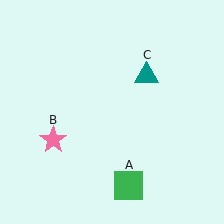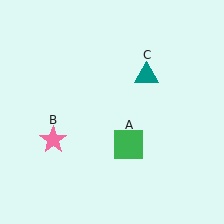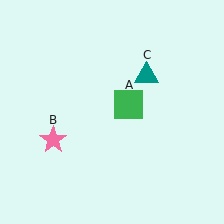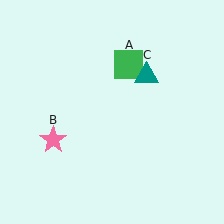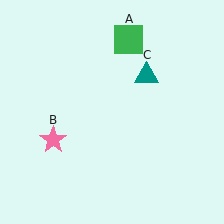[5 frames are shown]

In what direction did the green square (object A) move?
The green square (object A) moved up.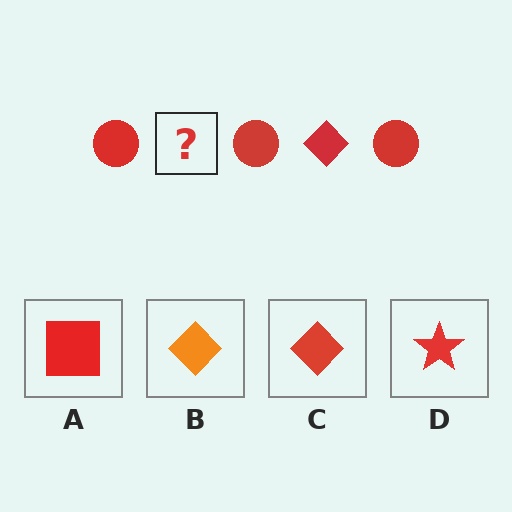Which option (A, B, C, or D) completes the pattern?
C.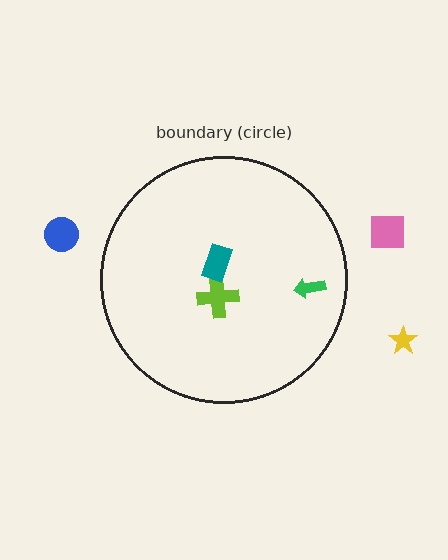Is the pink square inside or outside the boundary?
Outside.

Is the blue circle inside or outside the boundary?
Outside.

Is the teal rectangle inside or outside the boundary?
Inside.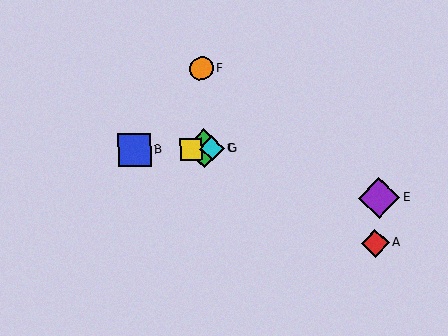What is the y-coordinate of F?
Object F is at y≈68.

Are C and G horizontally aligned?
Yes, both are at y≈149.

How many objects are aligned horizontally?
4 objects (B, C, D, G) are aligned horizontally.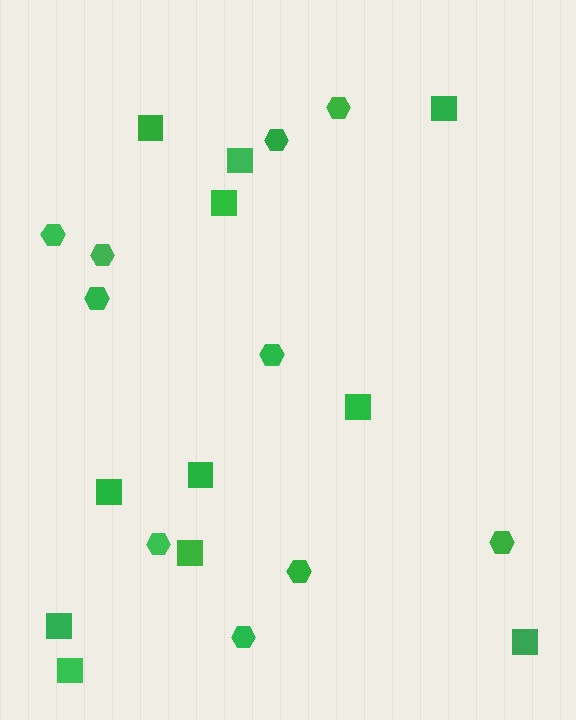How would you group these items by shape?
There are 2 groups: one group of hexagons (10) and one group of squares (11).